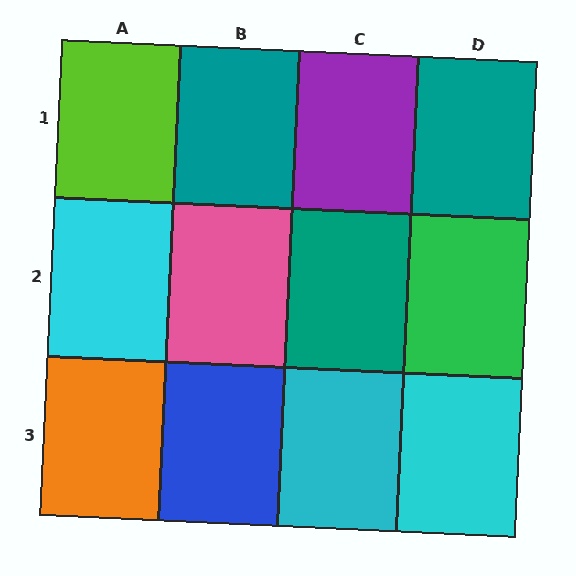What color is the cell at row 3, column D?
Cyan.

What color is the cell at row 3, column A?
Orange.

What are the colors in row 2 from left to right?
Cyan, pink, teal, green.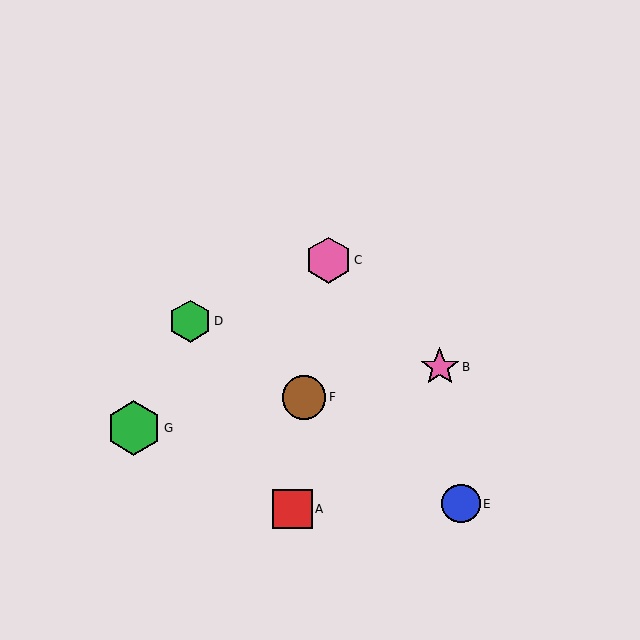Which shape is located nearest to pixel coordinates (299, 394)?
The brown circle (labeled F) at (304, 397) is nearest to that location.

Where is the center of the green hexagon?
The center of the green hexagon is at (134, 428).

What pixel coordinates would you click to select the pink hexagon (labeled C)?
Click at (328, 260) to select the pink hexagon C.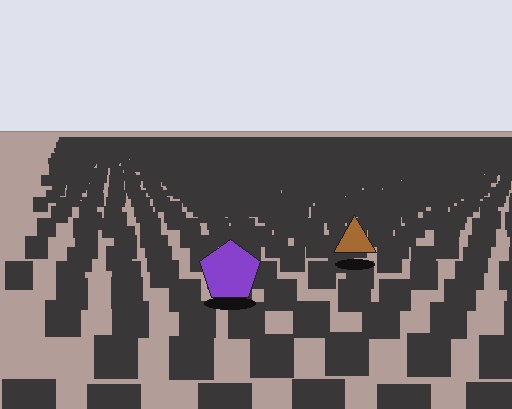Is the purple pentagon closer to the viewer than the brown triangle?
Yes. The purple pentagon is closer — you can tell from the texture gradient: the ground texture is coarser near it.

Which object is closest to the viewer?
The purple pentagon is closest. The texture marks near it are larger and more spread out.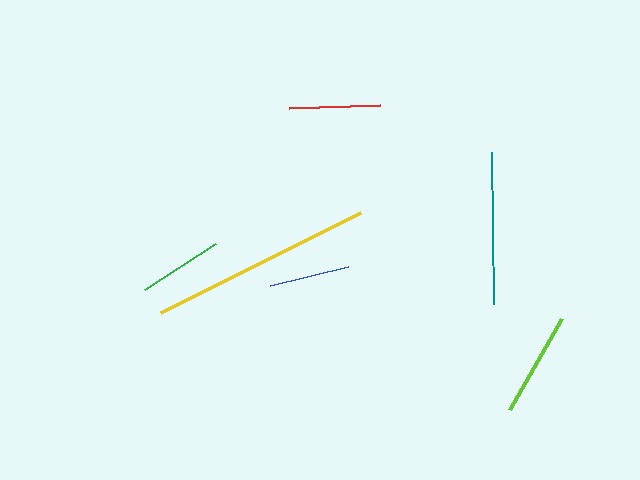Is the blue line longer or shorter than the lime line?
The lime line is longer than the blue line.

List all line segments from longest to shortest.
From longest to shortest: yellow, teal, lime, red, green, blue.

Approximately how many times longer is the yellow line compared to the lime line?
The yellow line is approximately 2.1 times the length of the lime line.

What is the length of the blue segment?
The blue segment is approximately 81 pixels long.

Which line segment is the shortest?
The blue line is the shortest at approximately 81 pixels.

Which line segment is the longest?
The yellow line is the longest at approximately 224 pixels.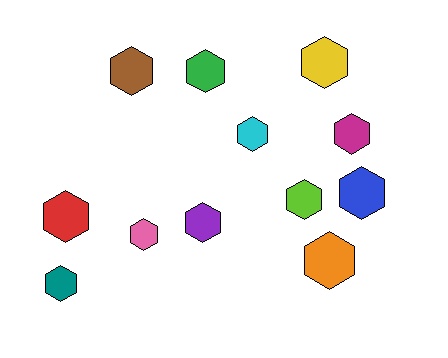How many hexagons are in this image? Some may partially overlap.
There are 12 hexagons.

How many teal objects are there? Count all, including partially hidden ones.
There is 1 teal object.